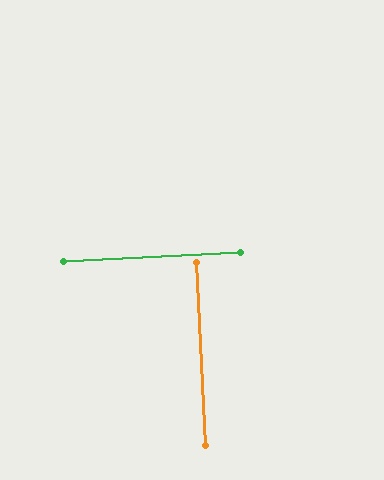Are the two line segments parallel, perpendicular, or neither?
Perpendicular — they meet at approximately 90°.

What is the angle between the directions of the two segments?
Approximately 90 degrees.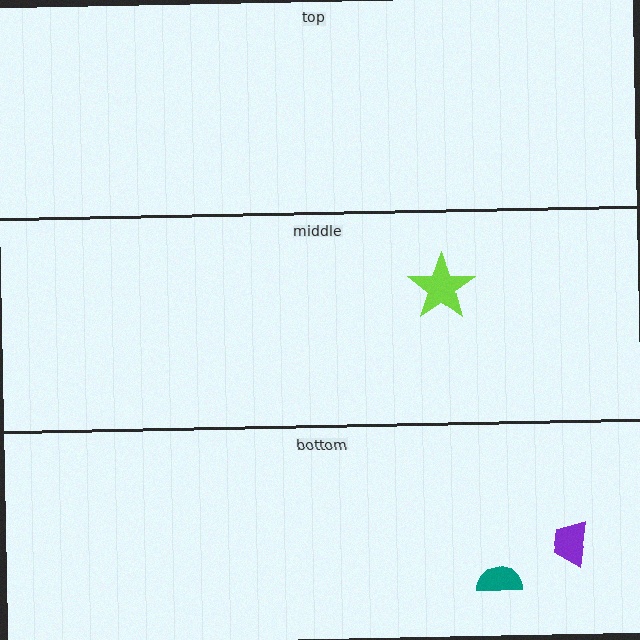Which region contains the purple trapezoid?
The bottom region.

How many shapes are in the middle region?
1.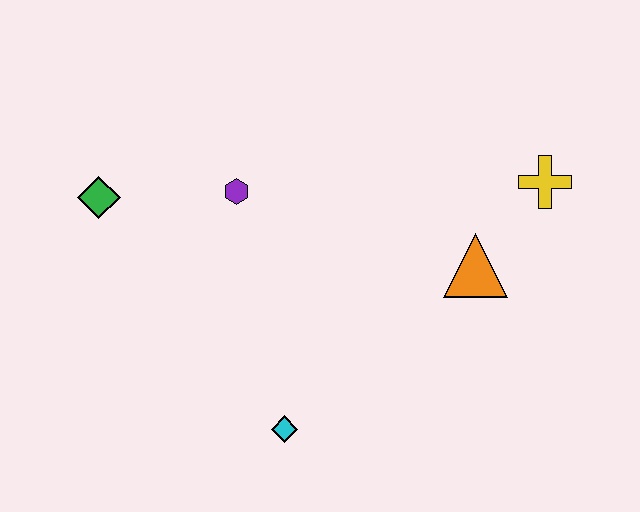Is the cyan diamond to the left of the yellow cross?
Yes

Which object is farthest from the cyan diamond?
The yellow cross is farthest from the cyan diamond.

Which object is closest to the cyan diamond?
The purple hexagon is closest to the cyan diamond.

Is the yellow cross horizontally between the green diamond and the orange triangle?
No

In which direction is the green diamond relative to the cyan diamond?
The green diamond is above the cyan diamond.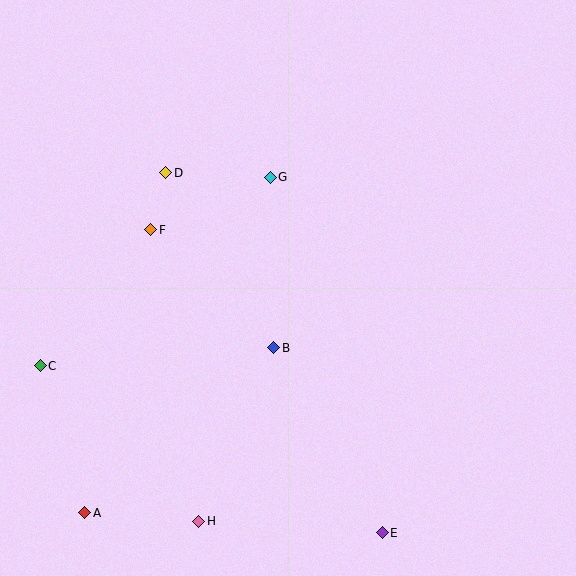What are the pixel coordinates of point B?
Point B is at (274, 348).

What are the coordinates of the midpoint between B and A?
The midpoint between B and A is at (179, 430).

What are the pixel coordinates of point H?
Point H is at (199, 521).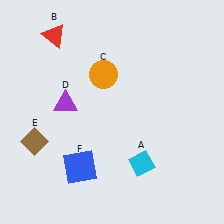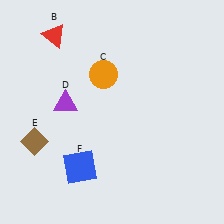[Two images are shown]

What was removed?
The cyan diamond (A) was removed in Image 2.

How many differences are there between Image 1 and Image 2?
There is 1 difference between the two images.